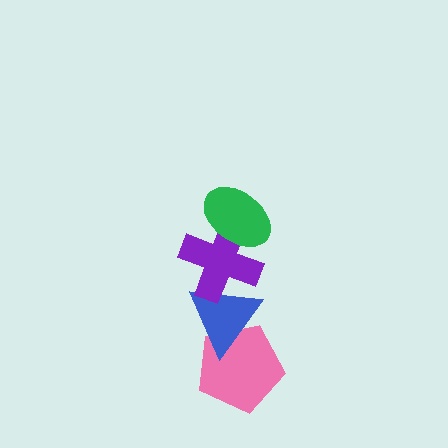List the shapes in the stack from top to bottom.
From top to bottom: the green ellipse, the purple cross, the blue triangle, the pink pentagon.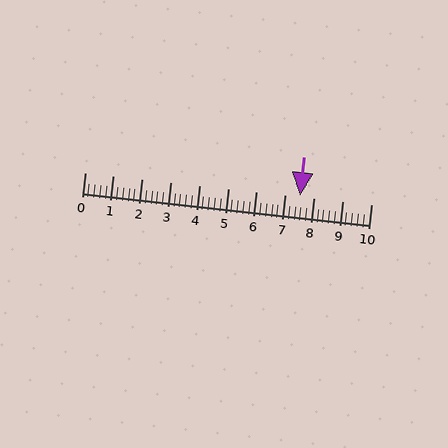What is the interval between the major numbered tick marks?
The major tick marks are spaced 1 units apart.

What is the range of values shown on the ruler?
The ruler shows values from 0 to 10.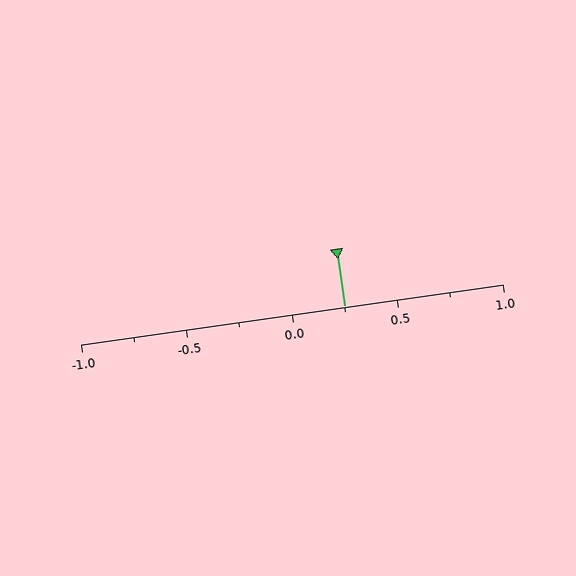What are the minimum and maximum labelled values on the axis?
The axis runs from -1.0 to 1.0.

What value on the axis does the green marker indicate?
The marker indicates approximately 0.25.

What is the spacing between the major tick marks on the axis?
The major ticks are spaced 0.5 apart.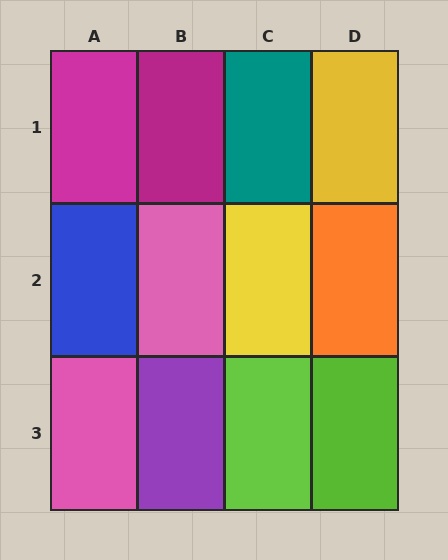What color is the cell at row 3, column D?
Lime.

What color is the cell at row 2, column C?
Yellow.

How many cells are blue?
1 cell is blue.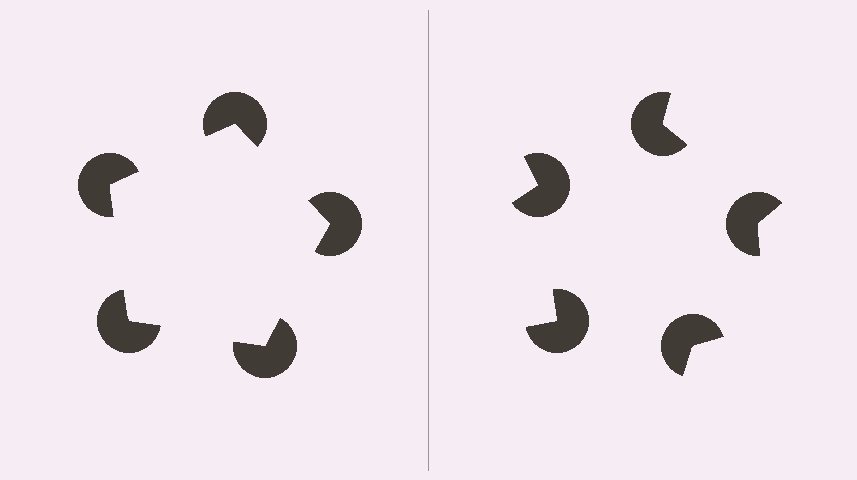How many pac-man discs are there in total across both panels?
10 — 5 on each side.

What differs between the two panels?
The pac-man discs are positioned identically on both sides; only the wedge orientations differ. On the left they align to a pentagon; on the right they are misaligned.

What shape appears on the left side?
An illusory pentagon.